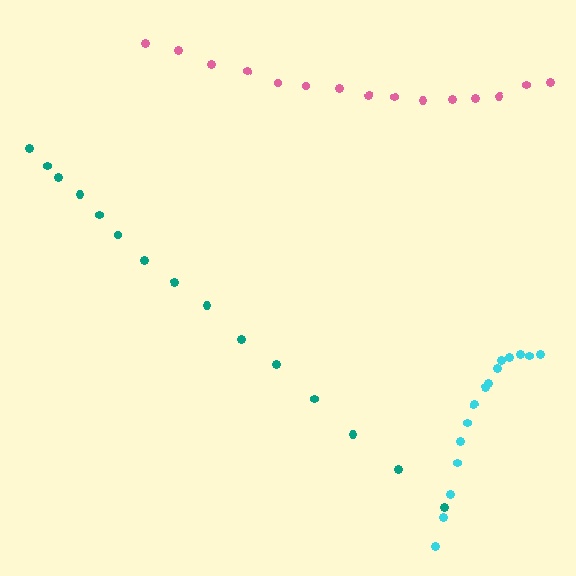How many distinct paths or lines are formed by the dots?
There are 3 distinct paths.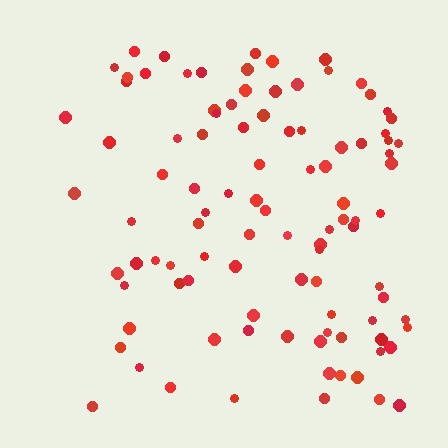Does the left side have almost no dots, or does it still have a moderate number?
Still a moderate number, just noticeably fewer than the right.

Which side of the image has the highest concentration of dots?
The right.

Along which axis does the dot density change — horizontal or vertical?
Horizontal.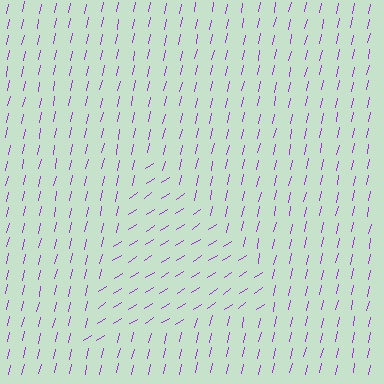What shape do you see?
I see a triangle.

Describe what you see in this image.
The image is filled with small purple line segments. A triangle region in the image has lines oriented differently from the surrounding lines, creating a visible texture boundary.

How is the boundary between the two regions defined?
The boundary is defined purely by a change in line orientation (approximately 45 degrees difference). All lines are the same color and thickness.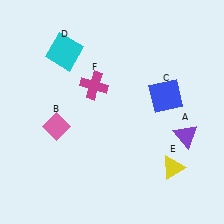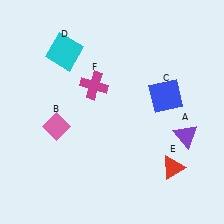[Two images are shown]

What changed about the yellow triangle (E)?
In Image 1, E is yellow. In Image 2, it changed to red.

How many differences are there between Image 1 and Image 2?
There is 1 difference between the two images.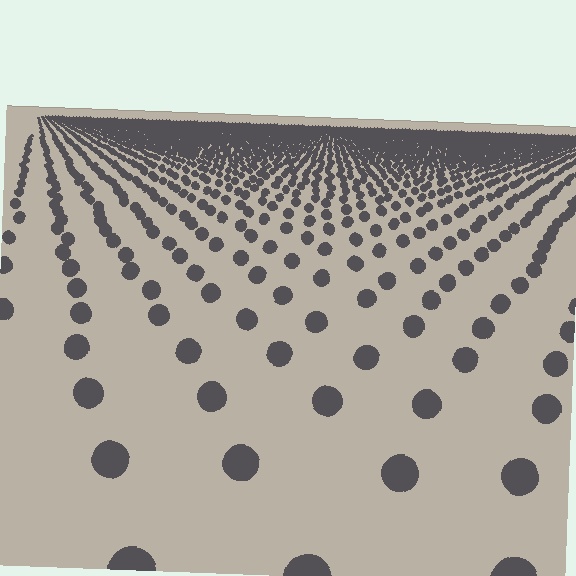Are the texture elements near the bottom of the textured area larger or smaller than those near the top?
Larger. Near the bottom, elements are closer to the viewer and appear at a bigger on-screen size.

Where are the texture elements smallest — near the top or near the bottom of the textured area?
Near the top.